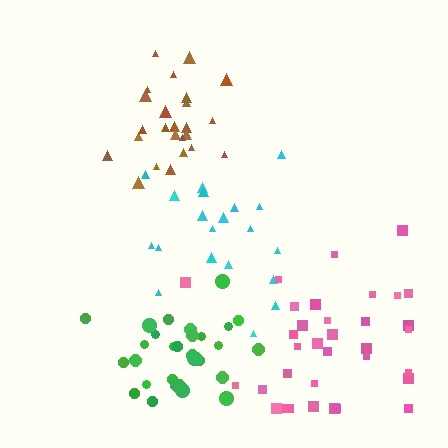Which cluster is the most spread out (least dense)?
Pink.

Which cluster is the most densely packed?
Green.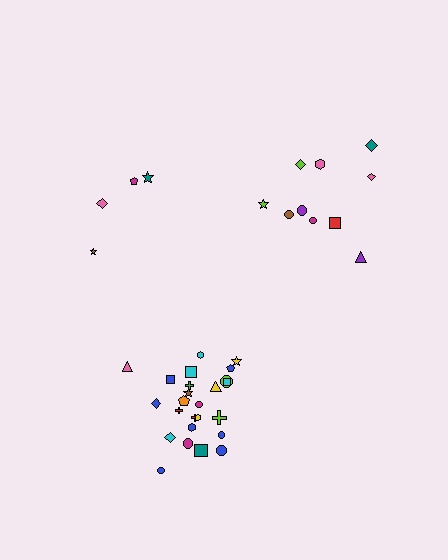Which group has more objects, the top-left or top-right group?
The top-right group.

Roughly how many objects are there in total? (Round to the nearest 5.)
Roughly 40 objects in total.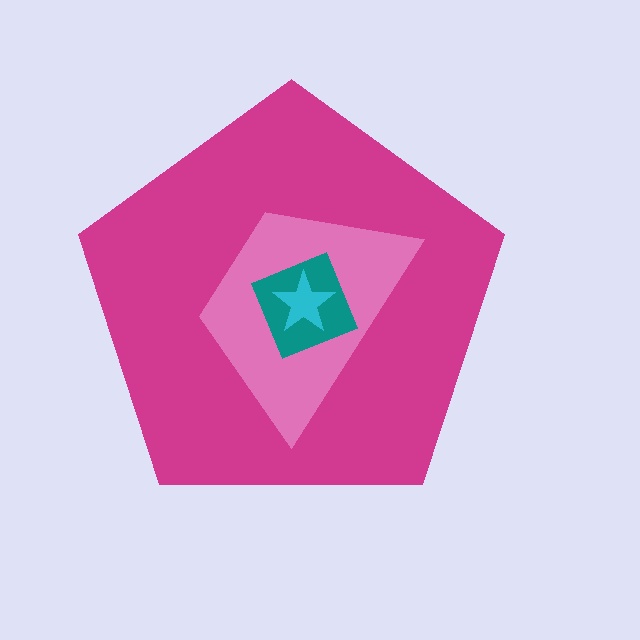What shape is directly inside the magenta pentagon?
The pink trapezoid.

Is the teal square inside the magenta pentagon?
Yes.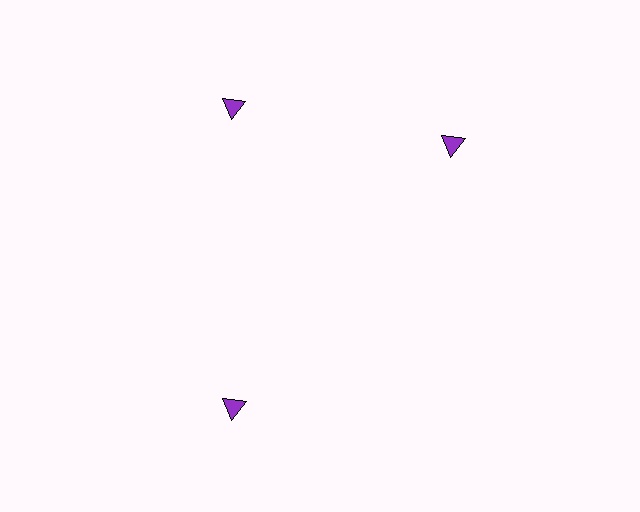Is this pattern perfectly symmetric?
No. The 3 purple triangles are arranged in a ring, but one element near the 3 o'clock position is rotated out of alignment along the ring, breaking the 3-fold rotational symmetry.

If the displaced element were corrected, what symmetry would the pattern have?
It would have 3-fold rotational symmetry — the pattern would map onto itself every 120 degrees.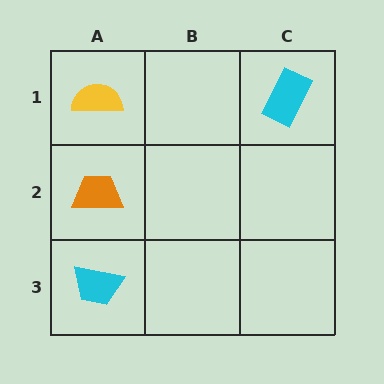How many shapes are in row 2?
1 shape.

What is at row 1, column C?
A cyan rectangle.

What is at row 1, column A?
A yellow semicircle.